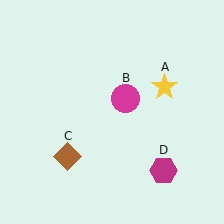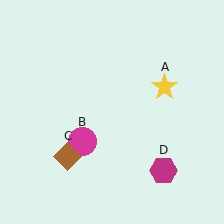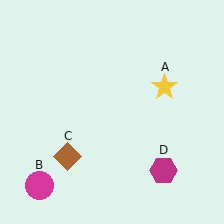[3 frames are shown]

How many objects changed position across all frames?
1 object changed position: magenta circle (object B).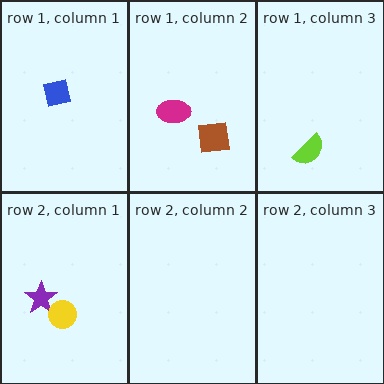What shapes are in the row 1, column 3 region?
The lime semicircle.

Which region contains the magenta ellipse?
The row 1, column 2 region.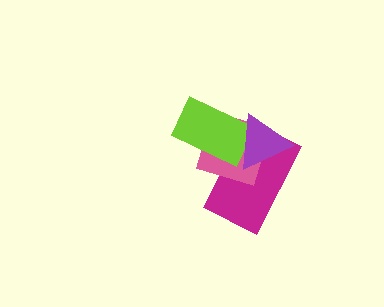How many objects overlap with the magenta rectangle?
3 objects overlap with the magenta rectangle.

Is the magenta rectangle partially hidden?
Yes, it is partially covered by another shape.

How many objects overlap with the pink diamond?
3 objects overlap with the pink diamond.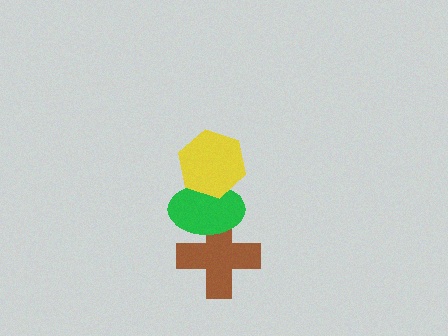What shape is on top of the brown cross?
The green ellipse is on top of the brown cross.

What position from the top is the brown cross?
The brown cross is 3rd from the top.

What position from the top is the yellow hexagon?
The yellow hexagon is 1st from the top.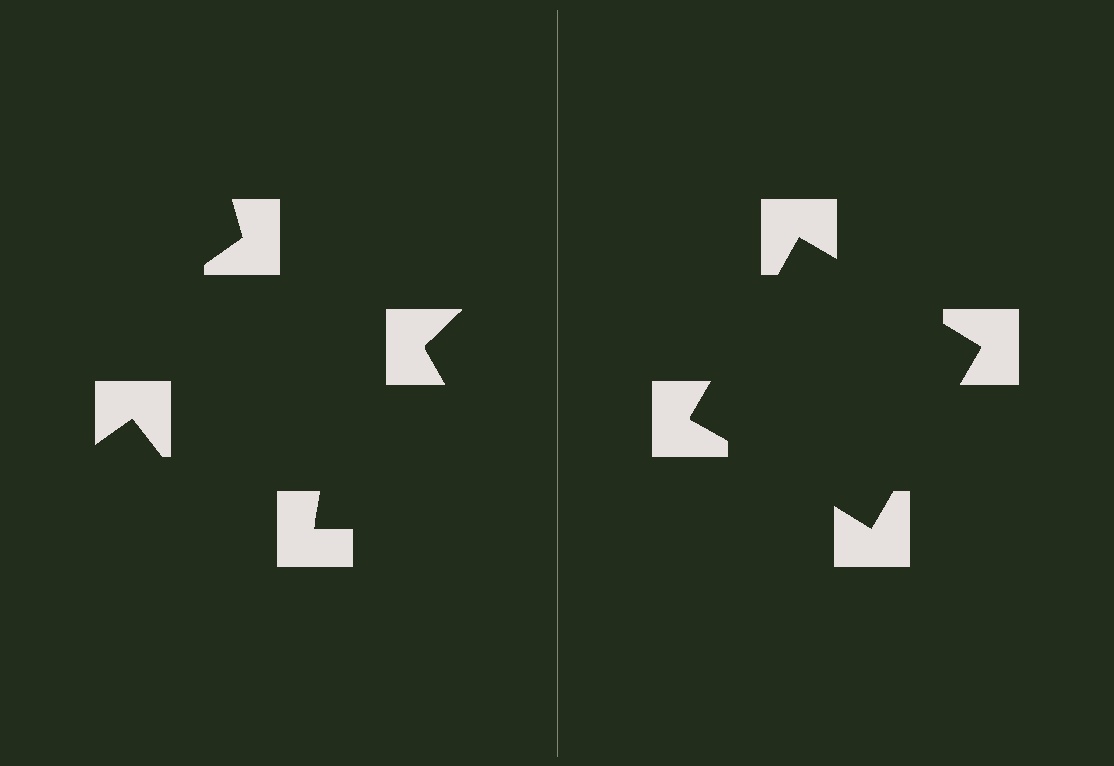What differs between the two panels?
The notched squares are positioned identically on both sides; only the wedge orientations differ. On the right they align to a square; on the left they are misaligned.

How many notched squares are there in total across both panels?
8 — 4 on each side.